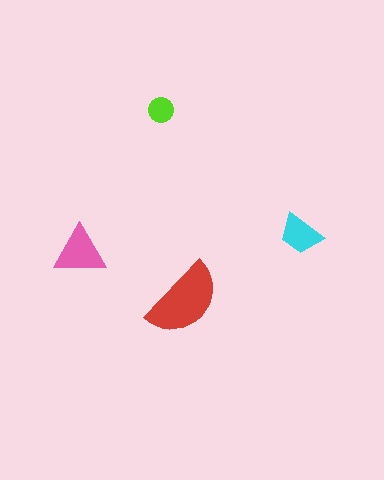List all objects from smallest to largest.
The lime circle, the cyan trapezoid, the pink triangle, the red semicircle.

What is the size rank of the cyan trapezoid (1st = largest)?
3rd.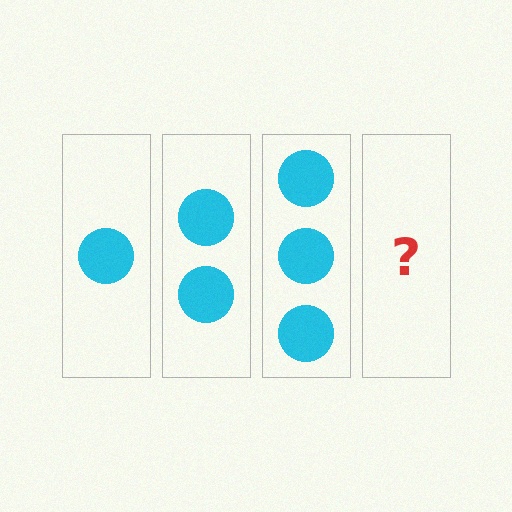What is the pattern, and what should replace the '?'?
The pattern is that each step adds one more circle. The '?' should be 4 circles.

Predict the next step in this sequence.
The next step is 4 circles.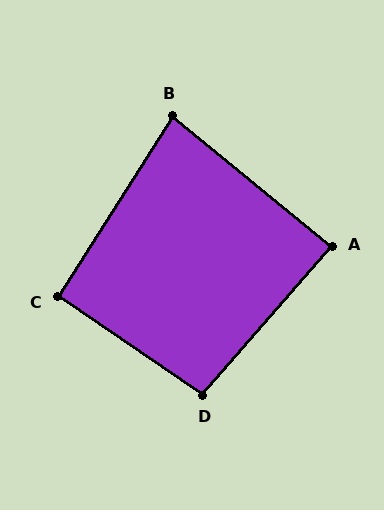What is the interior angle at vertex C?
Approximately 92 degrees (approximately right).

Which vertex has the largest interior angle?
D, at approximately 97 degrees.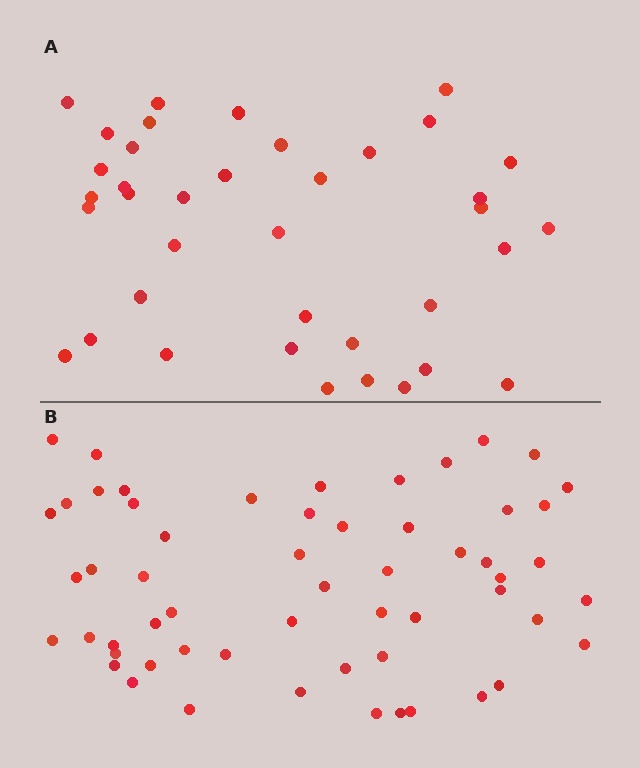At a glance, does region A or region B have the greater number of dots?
Region B (the bottom region) has more dots.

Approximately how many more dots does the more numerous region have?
Region B has approximately 20 more dots than region A.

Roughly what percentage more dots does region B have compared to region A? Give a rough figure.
About 50% more.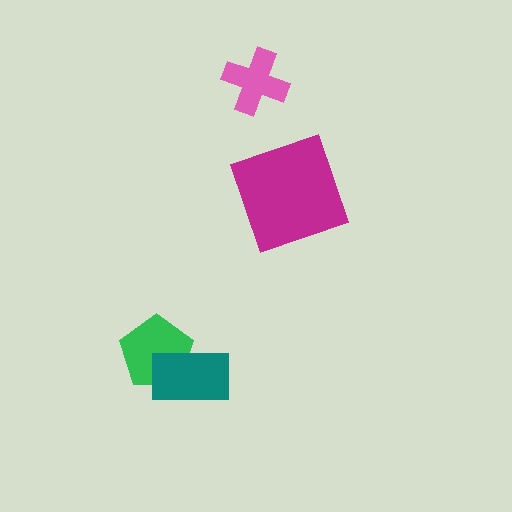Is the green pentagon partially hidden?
Yes, it is partially covered by another shape.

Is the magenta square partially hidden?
No, no other shape covers it.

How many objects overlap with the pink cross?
0 objects overlap with the pink cross.